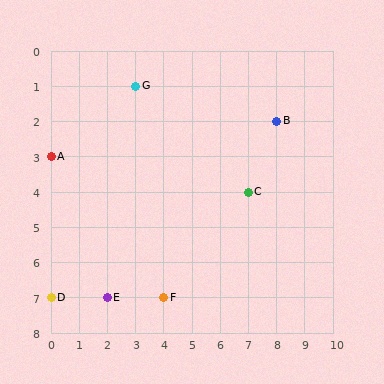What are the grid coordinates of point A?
Point A is at grid coordinates (0, 3).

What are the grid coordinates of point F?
Point F is at grid coordinates (4, 7).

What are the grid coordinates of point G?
Point G is at grid coordinates (3, 1).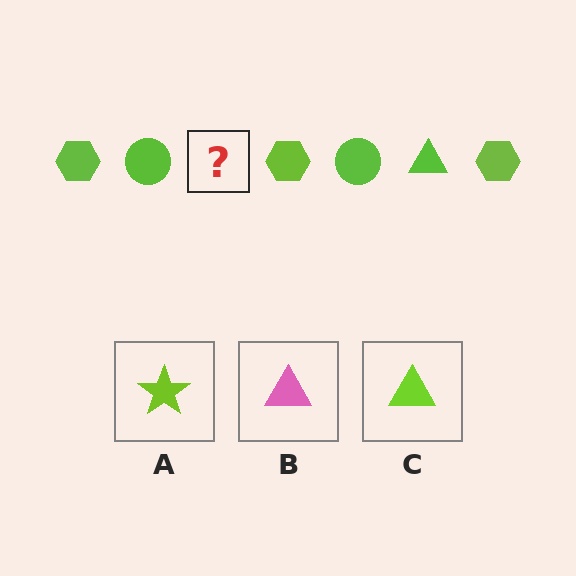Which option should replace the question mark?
Option C.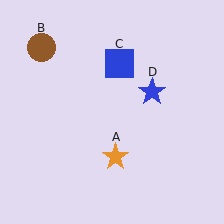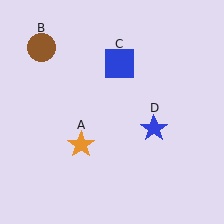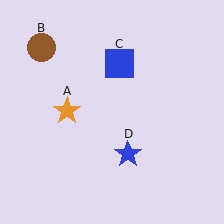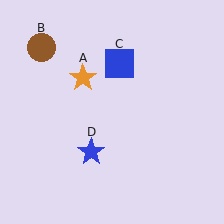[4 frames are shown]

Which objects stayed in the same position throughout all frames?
Brown circle (object B) and blue square (object C) remained stationary.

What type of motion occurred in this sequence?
The orange star (object A), blue star (object D) rotated clockwise around the center of the scene.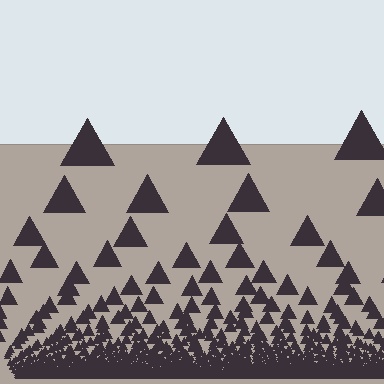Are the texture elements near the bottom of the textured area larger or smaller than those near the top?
Smaller. The gradient is inverted — elements near the bottom are smaller and denser.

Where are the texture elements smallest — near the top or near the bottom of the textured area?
Near the bottom.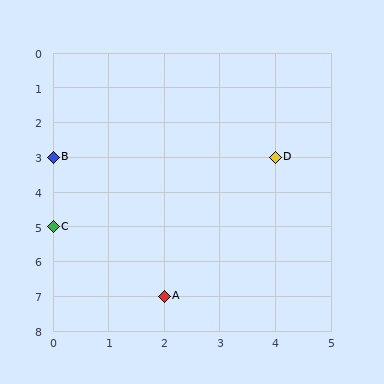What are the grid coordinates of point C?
Point C is at grid coordinates (0, 5).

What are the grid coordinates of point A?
Point A is at grid coordinates (2, 7).